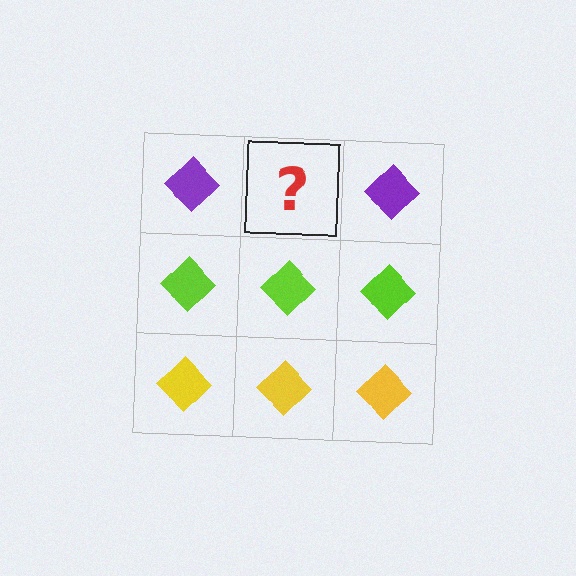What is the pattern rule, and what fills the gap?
The rule is that each row has a consistent color. The gap should be filled with a purple diamond.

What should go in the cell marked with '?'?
The missing cell should contain a purple diamond.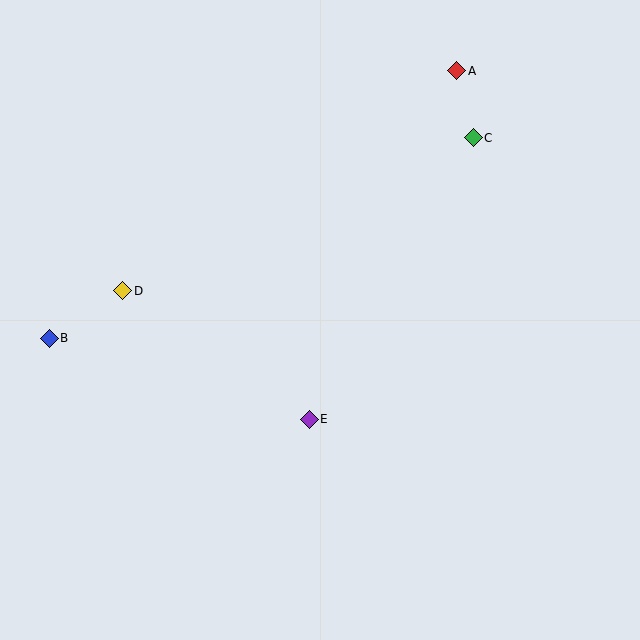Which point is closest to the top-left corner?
Point D is closest to the top-left corner.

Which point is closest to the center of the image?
Point E at (309, 419) is closest to the center.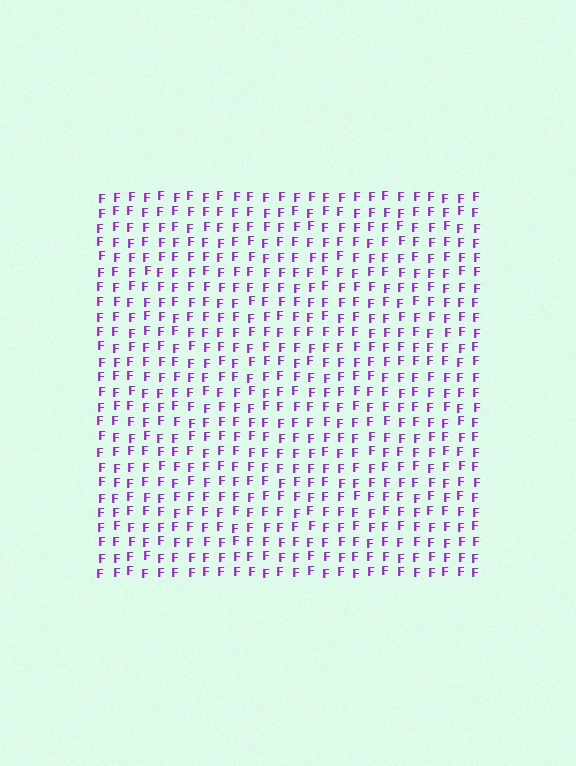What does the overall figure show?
The overall figure shows a square.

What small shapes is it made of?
It is made of small letter F's.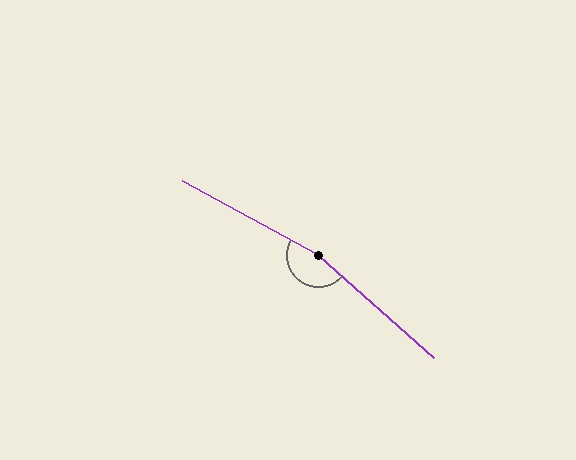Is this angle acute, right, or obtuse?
It is obtuse.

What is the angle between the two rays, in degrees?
Approximately 167 degrees.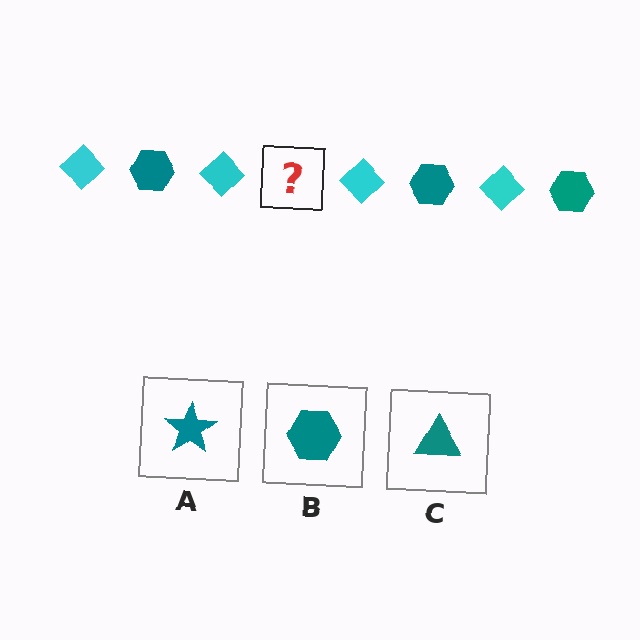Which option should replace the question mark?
Option B.